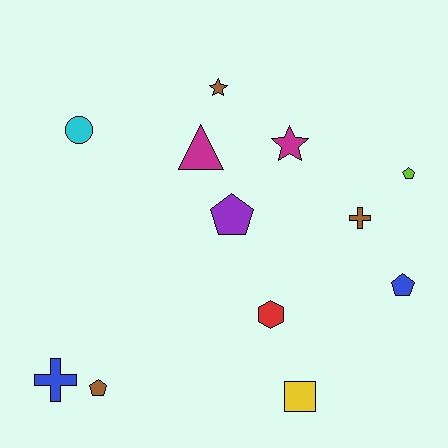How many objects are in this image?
There are 12 objects.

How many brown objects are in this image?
There are 3 brown objects.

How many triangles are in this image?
There is 1 triangle.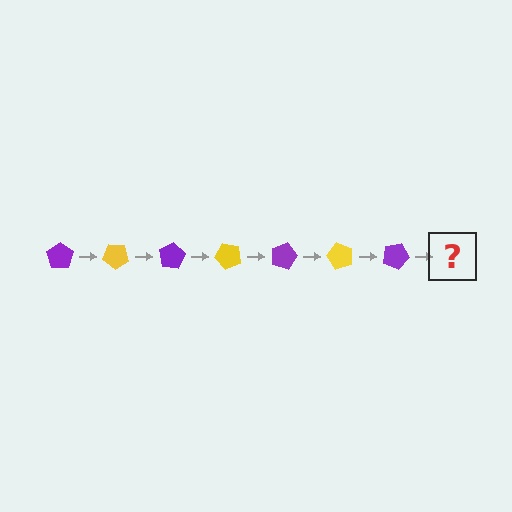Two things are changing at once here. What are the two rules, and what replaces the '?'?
The two rules are that it rotates 40 degrees each step and the color cycles through purple and yellow. The '?' should be a yellow pentagon, rotated 280 degrees from the start.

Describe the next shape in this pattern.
It should be a yellow pentagon, rotated 280 degrees from the start.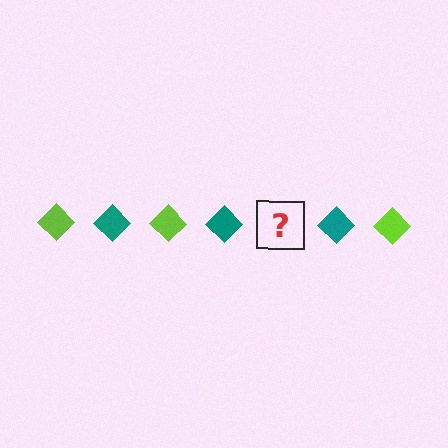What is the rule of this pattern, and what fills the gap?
The rule is that the pattern cycles through lime, teal diamonds. The gap should be filled with a lime diamond.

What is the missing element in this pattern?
The missing element is a lime diamond.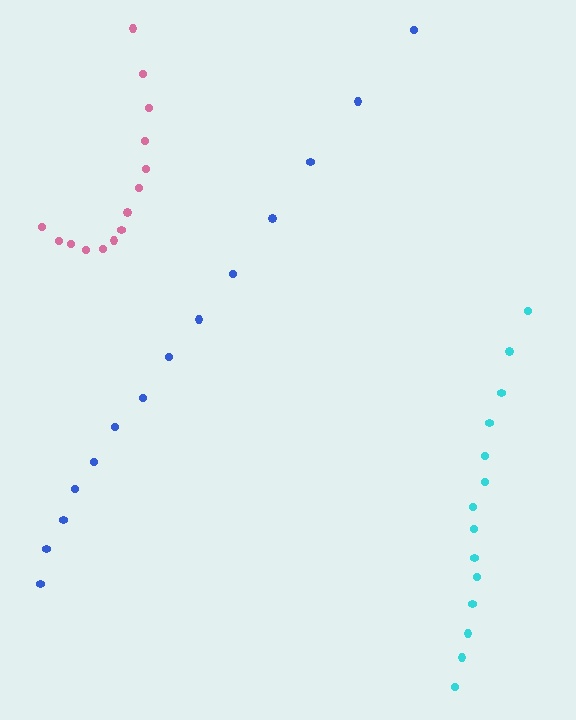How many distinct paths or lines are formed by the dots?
There are 3 distinct paths.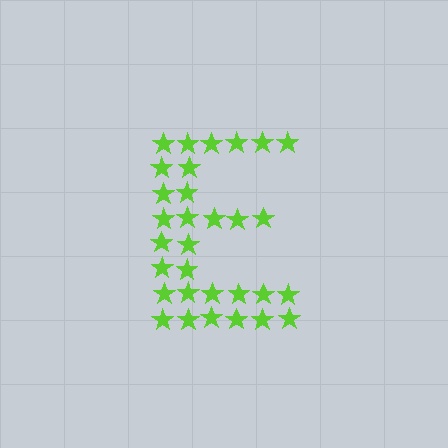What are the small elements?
The small elements are stars.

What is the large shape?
The large shape is the letter E.